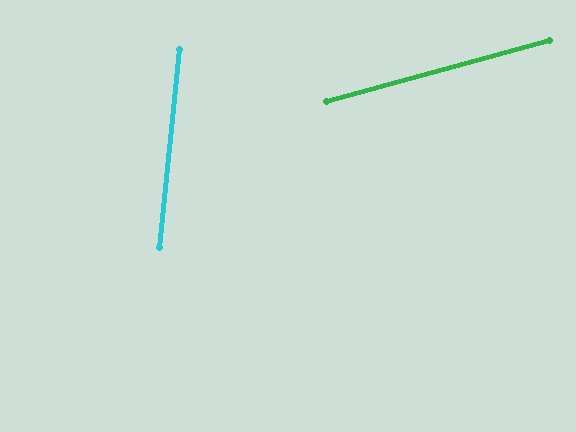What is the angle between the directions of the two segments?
Approximately 69 degrees.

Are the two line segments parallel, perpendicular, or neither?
Neither parallel nor perpendicular — they differ by about 69°.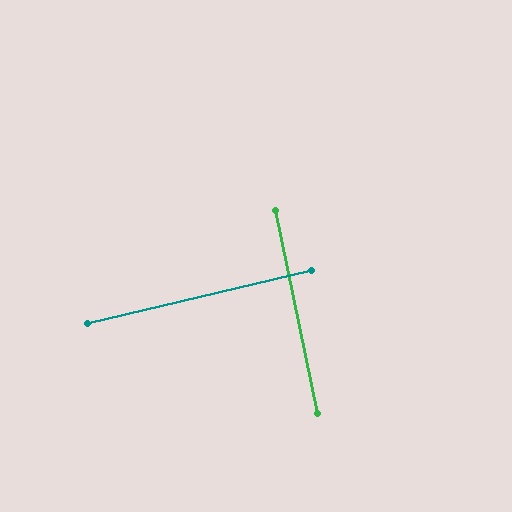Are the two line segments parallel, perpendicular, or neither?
Perpendicular — they meet at approximately 88°.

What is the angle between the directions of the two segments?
Approximately 88 degrees.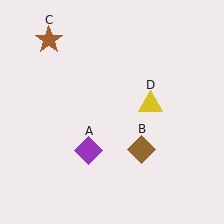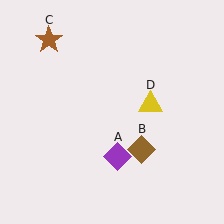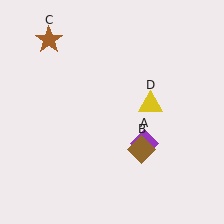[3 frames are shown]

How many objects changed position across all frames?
1 object changed position: purple diamond (object A).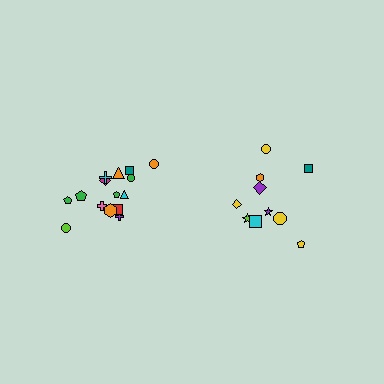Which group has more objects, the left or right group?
The left group.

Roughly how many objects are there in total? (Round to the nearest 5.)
Roughly 25 objects in total.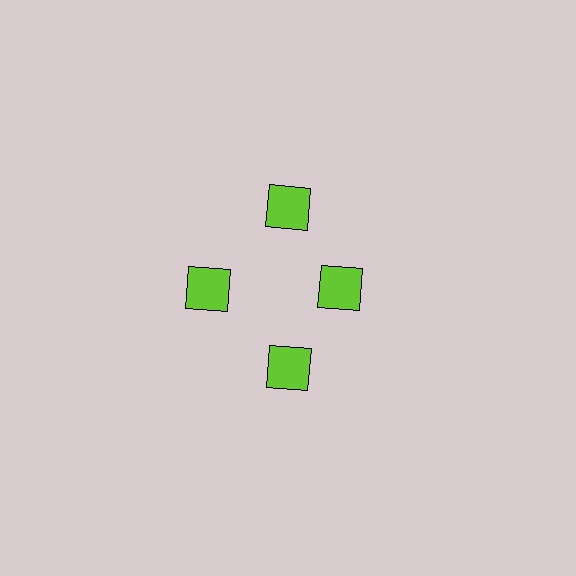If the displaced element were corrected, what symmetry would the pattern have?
It would have 4-fold rotational symmetry — the pattern would map onto itself every 90 degrees.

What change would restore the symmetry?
The symmetry would be restored by moving it outward, back onto the ring so that all 4 squares sit at equal angles and equal distance from the center.